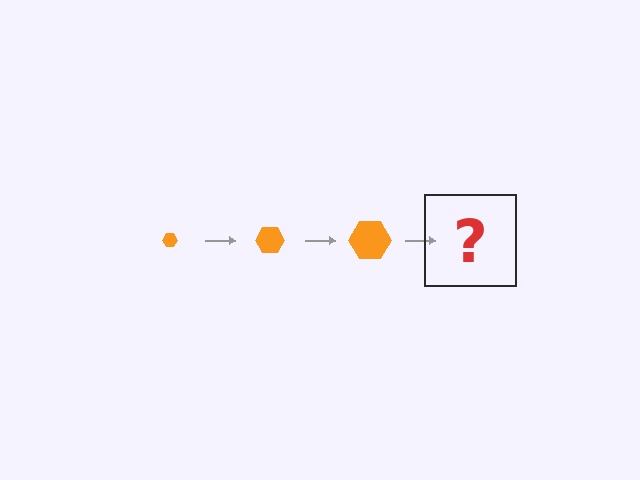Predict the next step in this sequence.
The next step is an orange hexagon, larger than the previous one.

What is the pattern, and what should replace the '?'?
The pattern is that the hexagon gets progressively larger each step. The '?' should be an orange hexagon, larger than the previous one.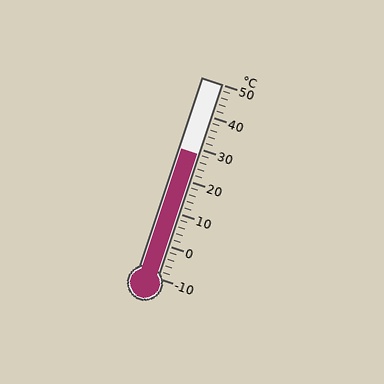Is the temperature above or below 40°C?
The temperature is below 40°C.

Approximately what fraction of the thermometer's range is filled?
The thermometer is filled to approximately 65% of its range.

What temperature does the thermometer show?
The thermometer shows approximately 28°C.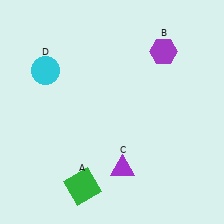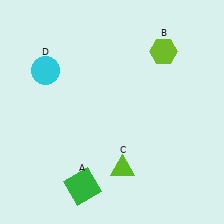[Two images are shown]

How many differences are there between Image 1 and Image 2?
There are 2 differences between the two images.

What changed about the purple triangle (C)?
In Image 1, C is purple. In Image 2, it changed to lime.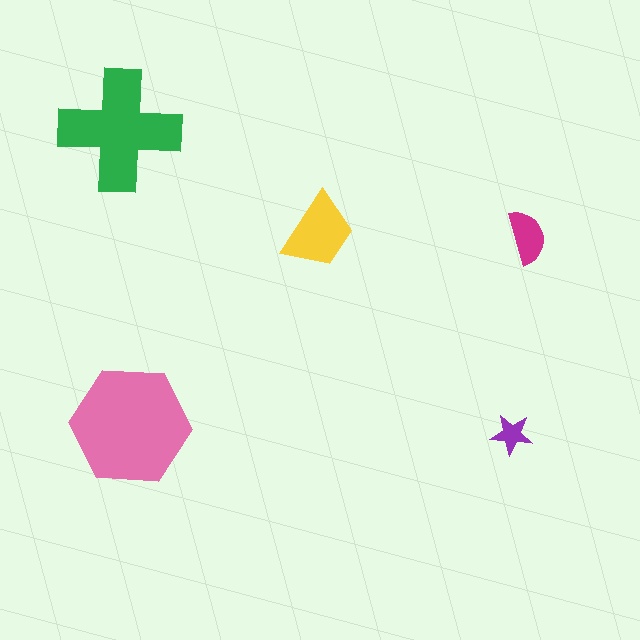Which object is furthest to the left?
The green cross is leftmost.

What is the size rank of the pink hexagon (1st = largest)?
1st.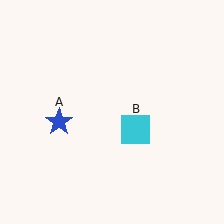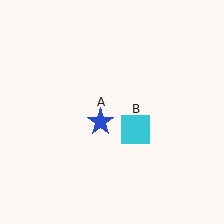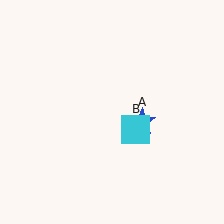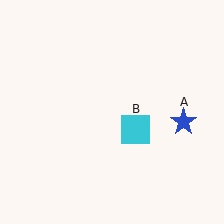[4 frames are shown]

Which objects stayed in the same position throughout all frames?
Cyan square (object B) remained stationary.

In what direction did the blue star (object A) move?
The blue star (object A) moved right.